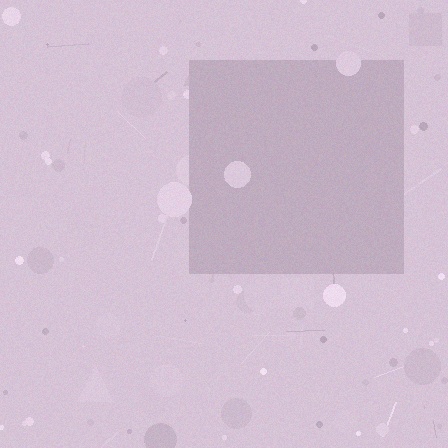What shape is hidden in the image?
A square is hidden in the image.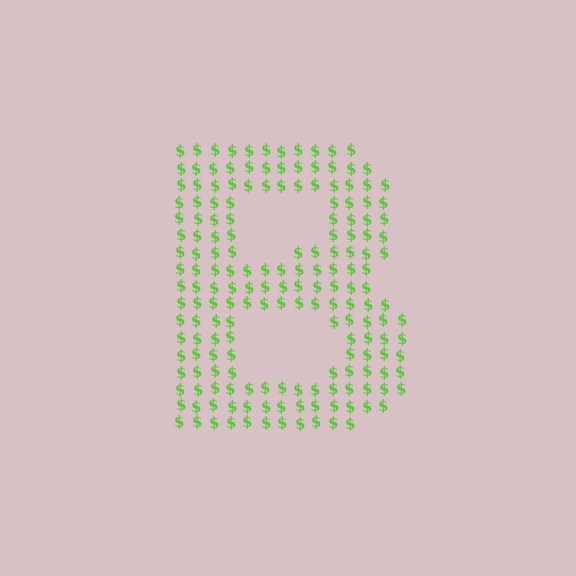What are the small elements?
The small elements are dollar signs.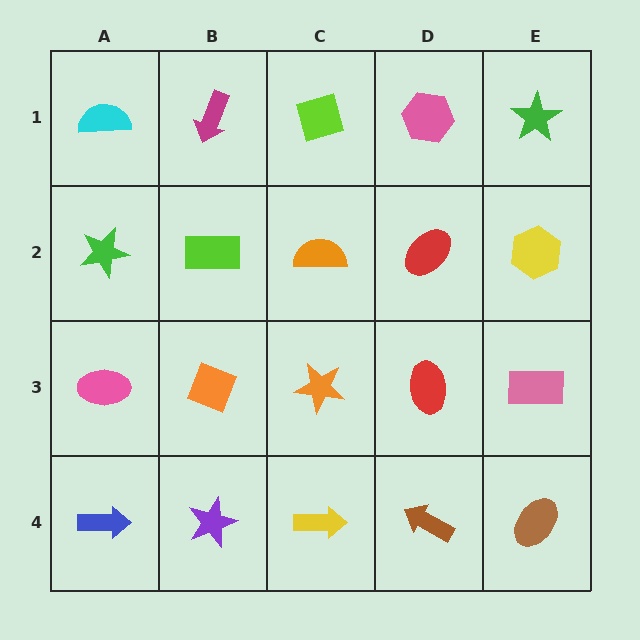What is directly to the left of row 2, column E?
A red ellipse.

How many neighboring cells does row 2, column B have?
4.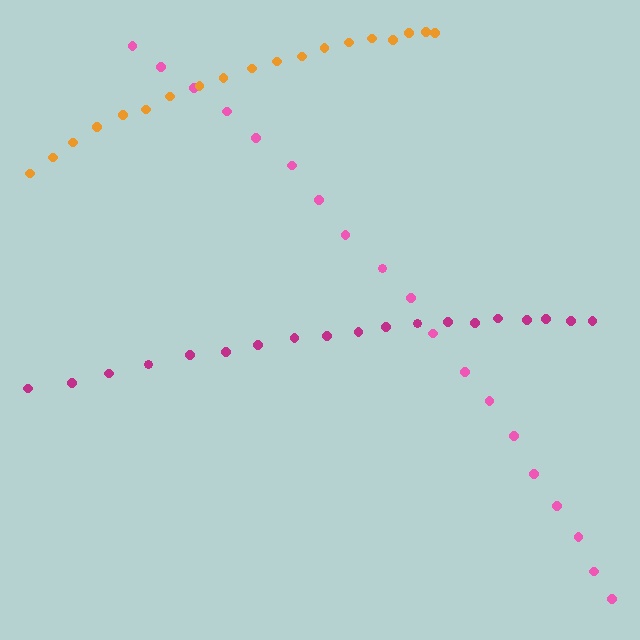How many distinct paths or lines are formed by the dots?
There are 3 distinct paths.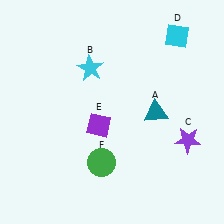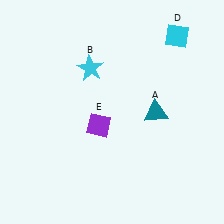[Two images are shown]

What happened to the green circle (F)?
The green circle (F) was removed in Image 2. It was in the bottom-left area of Image 1.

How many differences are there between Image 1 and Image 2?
There are 2 differences between the two images.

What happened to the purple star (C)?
The purple star (C) was removed in Image 2. It was in the bottom-right area of Image 1.